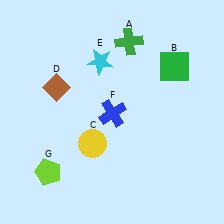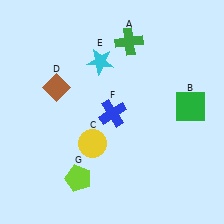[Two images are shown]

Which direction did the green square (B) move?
The green square (B) moved down.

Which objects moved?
The objects that moved are: the green square (B), the lime pentagon (G).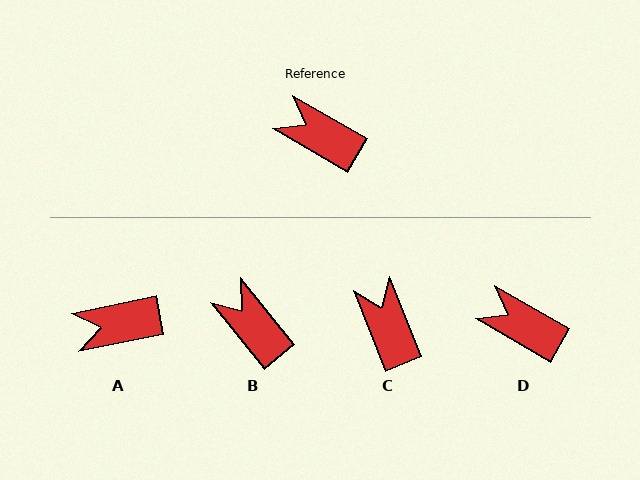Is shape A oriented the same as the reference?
No, it is off by about 42 degrees.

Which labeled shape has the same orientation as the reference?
D.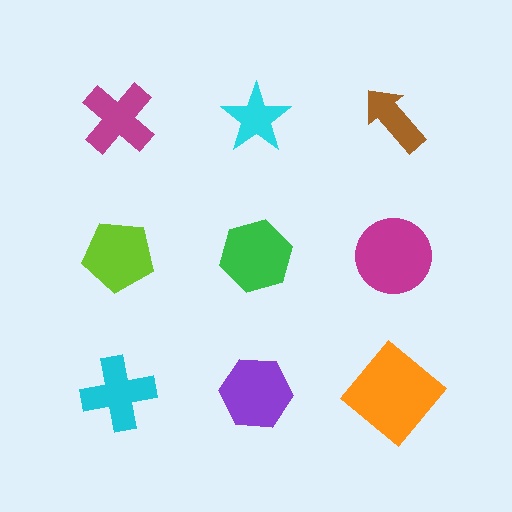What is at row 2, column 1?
A lime pentagon.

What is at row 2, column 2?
A green hexagon.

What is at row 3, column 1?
A cyan cross.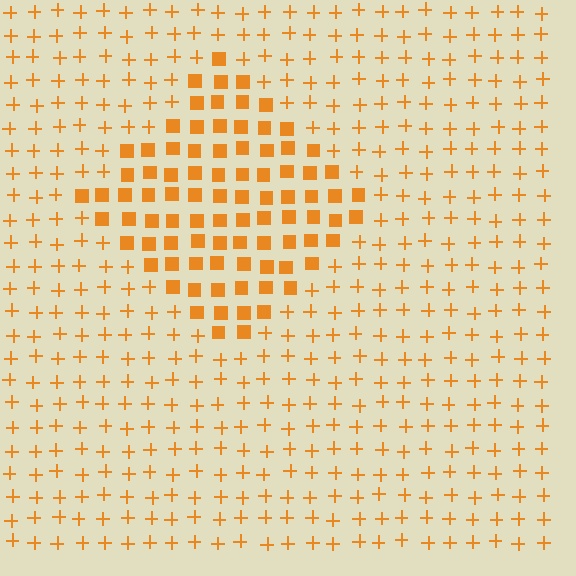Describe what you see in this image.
The image is filled with small orange elements arranged in a uniform grid. A diamond-shaped region contains squares, while the surrounding area contains plus signs. The boundary is defined purely by the change in element shape.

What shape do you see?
I see a diamond.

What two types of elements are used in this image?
The image uses squares inside the diamond region and plus signs outside it.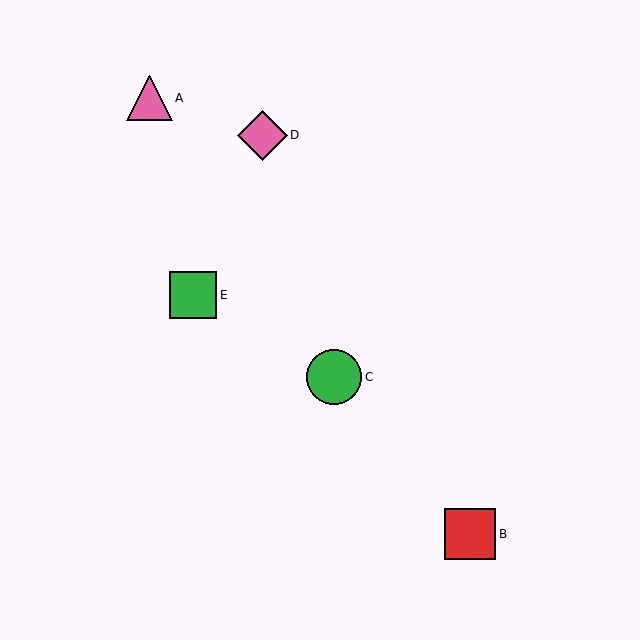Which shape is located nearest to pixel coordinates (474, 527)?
The red square (labeled B) at (470, 534) is nearest to that location.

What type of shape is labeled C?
Shape C is a green circle.